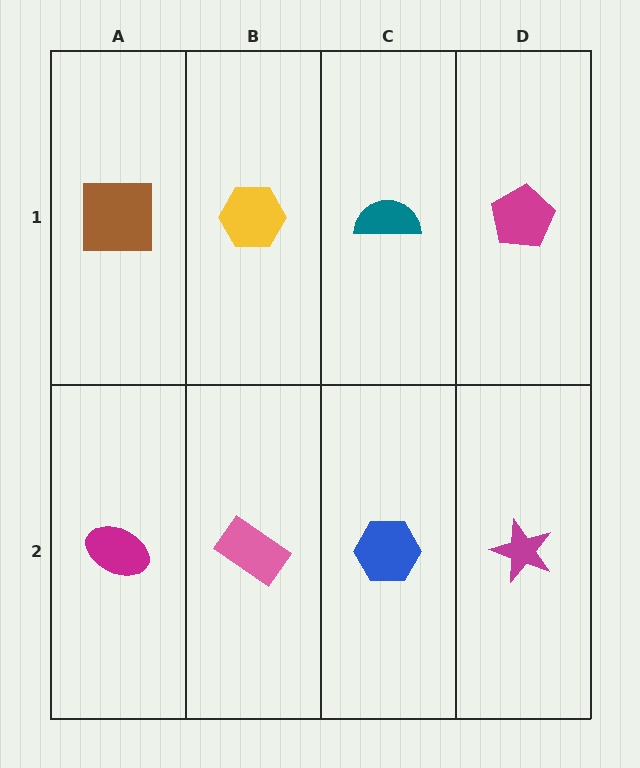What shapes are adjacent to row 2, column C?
A teal semicircle (row 1, column C), a pink rectangle (row 2, column B), a magenta star (row 2, column D).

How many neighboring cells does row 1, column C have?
3.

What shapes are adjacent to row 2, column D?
A magenta pentagon (row 1, column D), a blue hexagon (row 2, column C).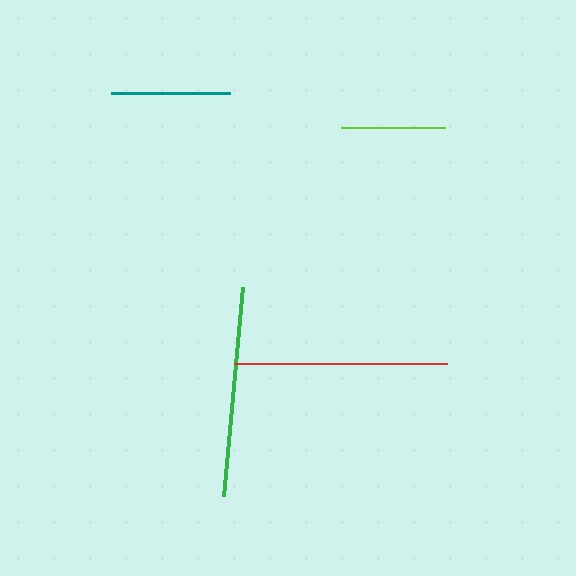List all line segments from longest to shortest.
From longest to shortest: red, green, teal, lime.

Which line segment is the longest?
The red line is the longest at approximately 213 pixels.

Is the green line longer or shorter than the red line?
The red line is longer than the green line.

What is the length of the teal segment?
The teal segment is approximately 119 pixels long.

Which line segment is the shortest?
The lime line is the shortest at approximately 103 pixels.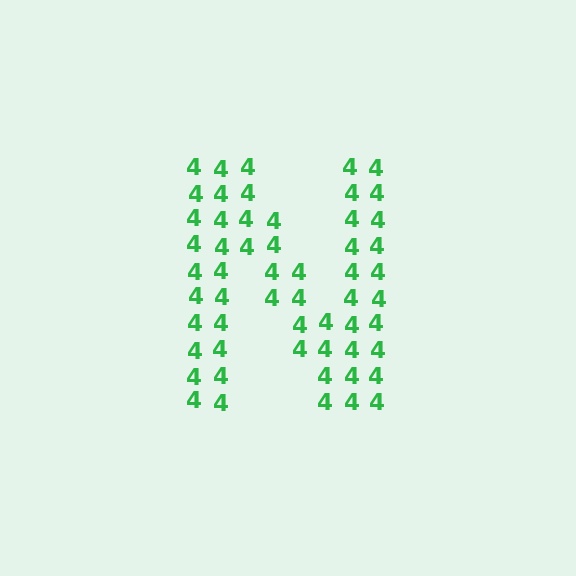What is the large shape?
The large shape is the letter N.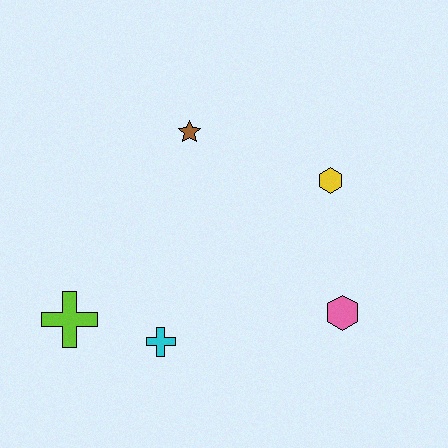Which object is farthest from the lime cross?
The yellow hexagon is farthest from the lime cross.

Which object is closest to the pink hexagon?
The yellow hexagon is closest to the pink hexagon.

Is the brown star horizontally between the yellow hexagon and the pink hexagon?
No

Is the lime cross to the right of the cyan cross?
No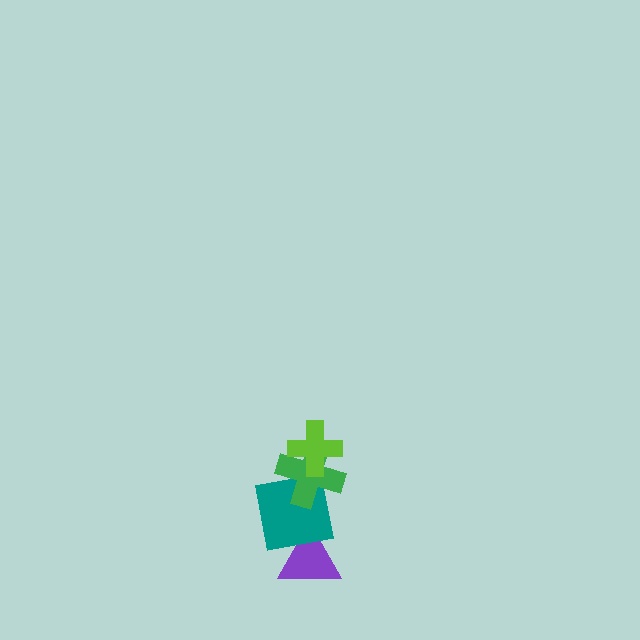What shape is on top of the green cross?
The lime cross is on top of the green cross.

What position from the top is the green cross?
The green cross is 2nd from the top.